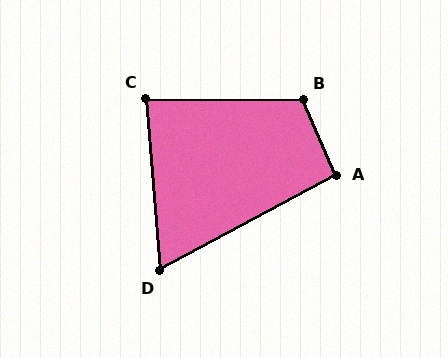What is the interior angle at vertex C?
Approximately 85 degrees (approximately right).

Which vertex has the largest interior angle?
B, at approximately 114 degrees.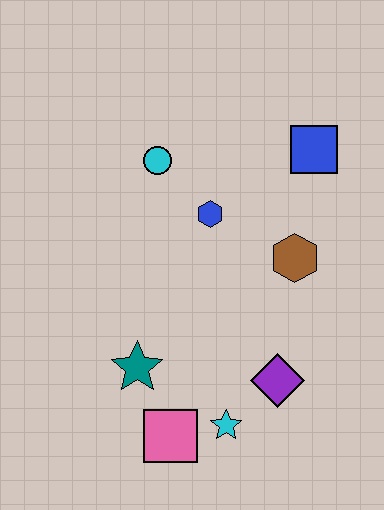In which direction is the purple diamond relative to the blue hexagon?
The purple diamond is below the blue hexagon.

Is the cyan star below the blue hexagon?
Yes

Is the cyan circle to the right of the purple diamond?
No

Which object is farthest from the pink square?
The blue square is farthest from the pink square.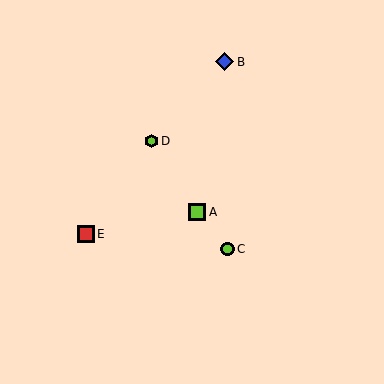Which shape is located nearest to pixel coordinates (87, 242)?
The red square (labeled E) at (86, 234) is nearest to that location.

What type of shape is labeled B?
Shape B is a blue diamond.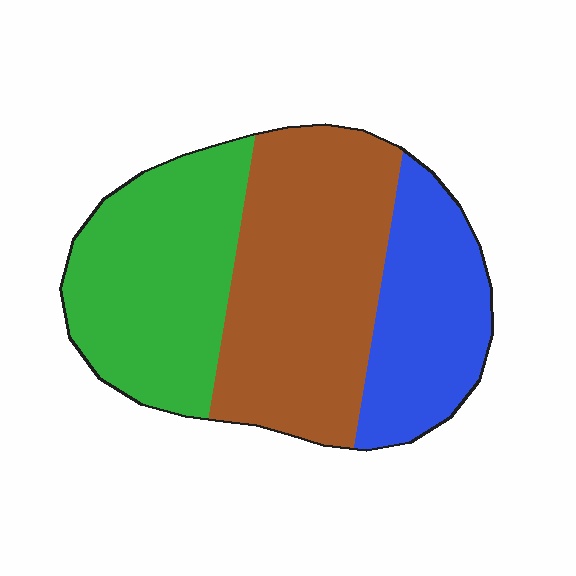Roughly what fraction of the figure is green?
Green takes up between a quarter and a half of the figure.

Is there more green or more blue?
Green.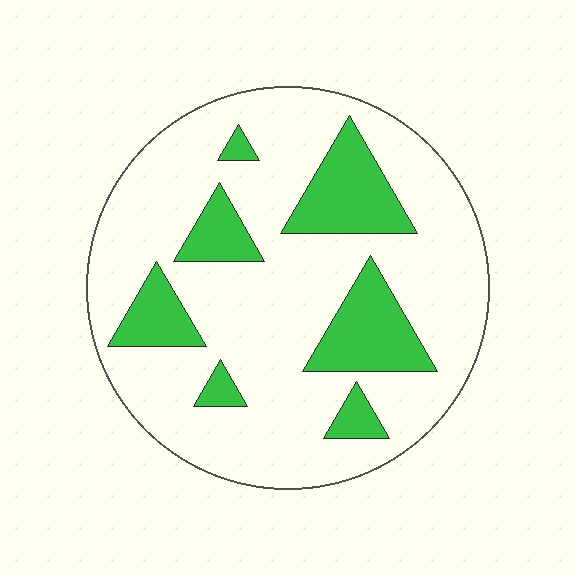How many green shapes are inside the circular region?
7.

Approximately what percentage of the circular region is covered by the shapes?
Approximately 20%.